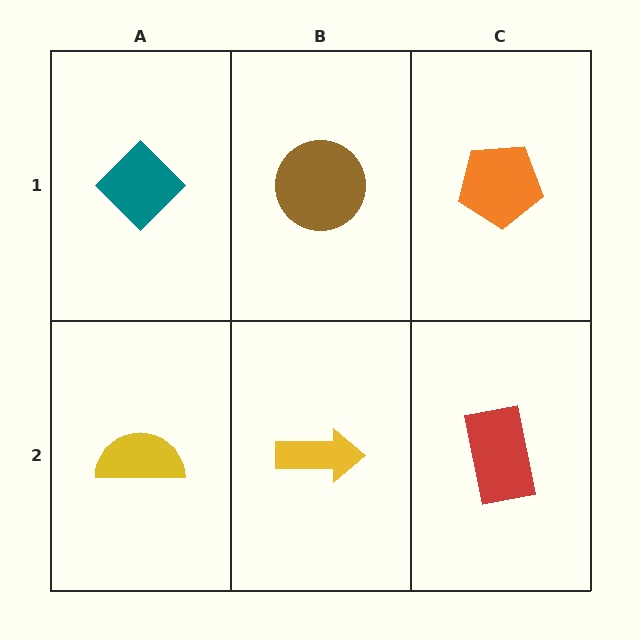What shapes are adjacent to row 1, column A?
A yellow semicircle (row 2, column A), a brown circle (row 1, column B).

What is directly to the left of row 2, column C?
A yellow arrow.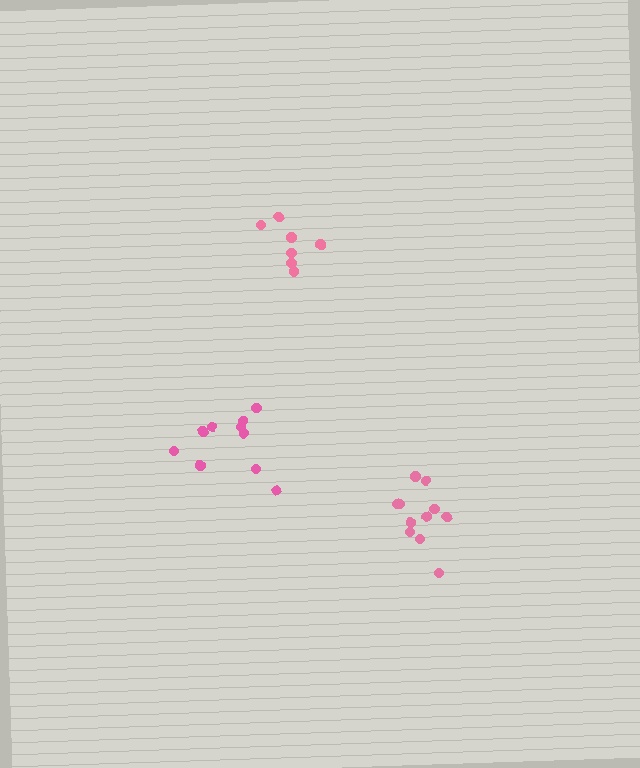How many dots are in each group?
Group 1: 7 dots, Group 2: 11 dots, Group 3: 10 dots (28 total).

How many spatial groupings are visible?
There are 3 spatial groupings.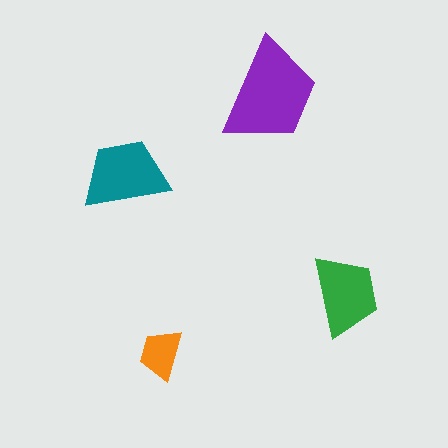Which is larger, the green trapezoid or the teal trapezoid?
The teal one.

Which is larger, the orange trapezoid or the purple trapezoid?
The purple one.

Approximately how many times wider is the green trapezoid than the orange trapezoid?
About 1.5 times wider.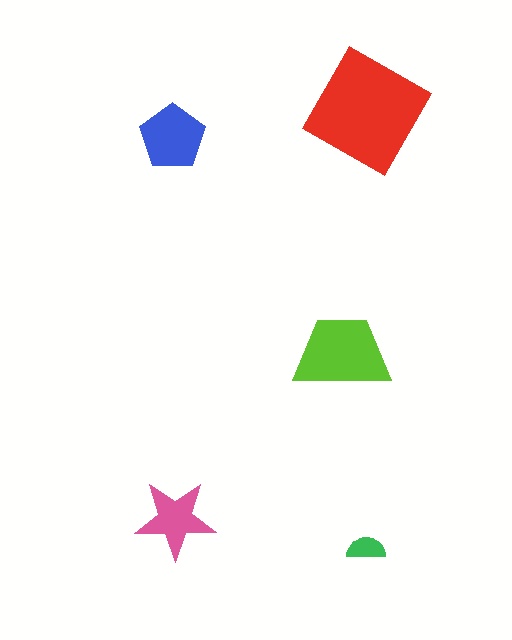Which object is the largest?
The red square.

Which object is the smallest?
The green semicircle.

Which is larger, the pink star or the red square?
The red square.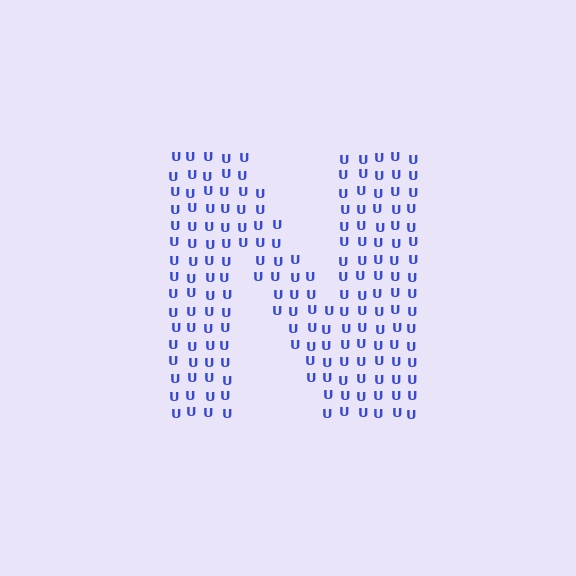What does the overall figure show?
The overall figure shows the letter N.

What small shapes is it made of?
It is made of small letter U's.